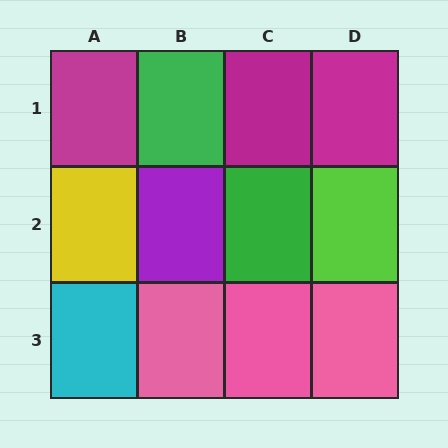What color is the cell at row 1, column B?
Green.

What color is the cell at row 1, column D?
Magenta.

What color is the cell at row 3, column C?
Pink.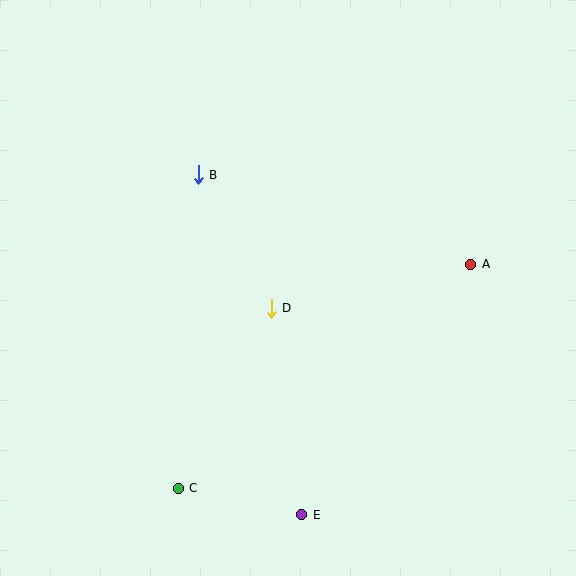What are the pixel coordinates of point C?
Point C is at (178, 488).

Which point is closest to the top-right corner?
Point A is closest to the top-right corner.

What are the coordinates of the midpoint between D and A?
The midpoint between D and A is at (371, 286).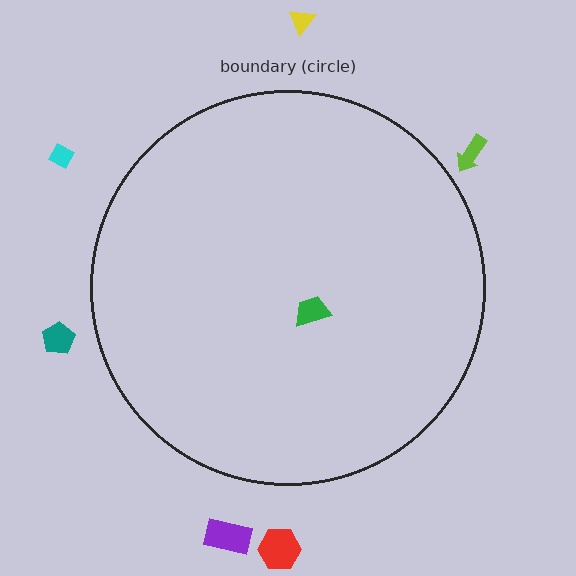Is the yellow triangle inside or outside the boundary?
Outside.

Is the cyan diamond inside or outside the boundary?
Outside.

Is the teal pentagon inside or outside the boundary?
Outside.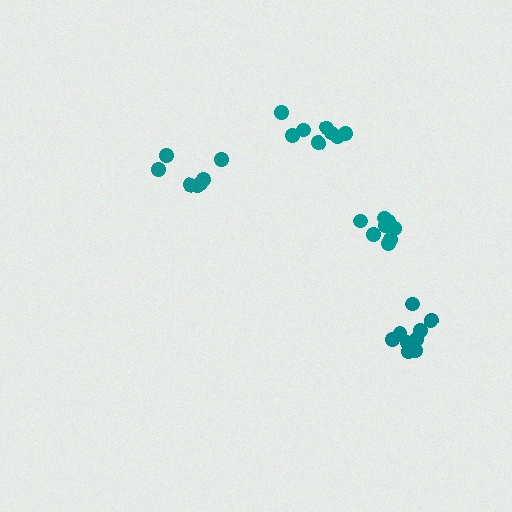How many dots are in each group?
Group 1: 7 dots, Group 2: 8 dots, Group 3: 9 dots, Group 4: 9 dots (33 total).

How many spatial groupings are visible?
There are 4 spatial groupings.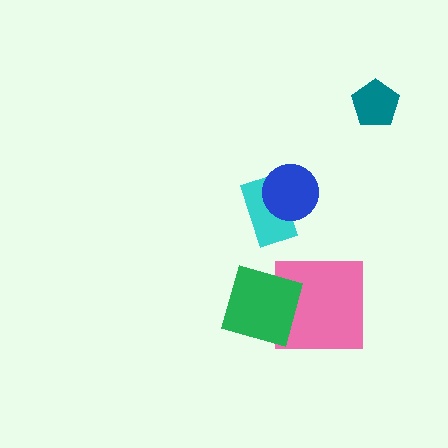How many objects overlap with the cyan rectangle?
1 object overlaps with the cyan rectangle.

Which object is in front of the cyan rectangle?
The blue circle is in front of the cyan rectangle.